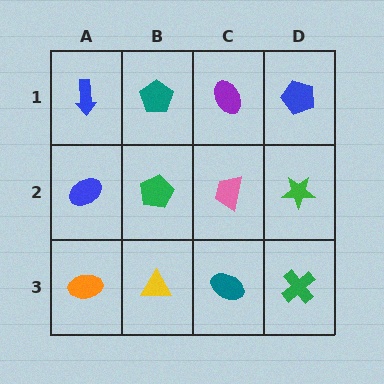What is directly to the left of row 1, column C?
A teal pentagon.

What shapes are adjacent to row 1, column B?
A green pentagon (row 2, column B), a blue arrow (row 1, column A), a purple ellipse (row 1, column C).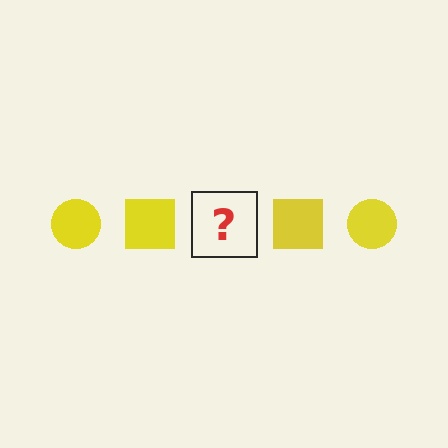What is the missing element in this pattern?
The missing element is a yellow circle.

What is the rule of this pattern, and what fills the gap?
The rule is that the pattern cycles through circle, square shapes in yellow. The gap should be filled with a yellow circle.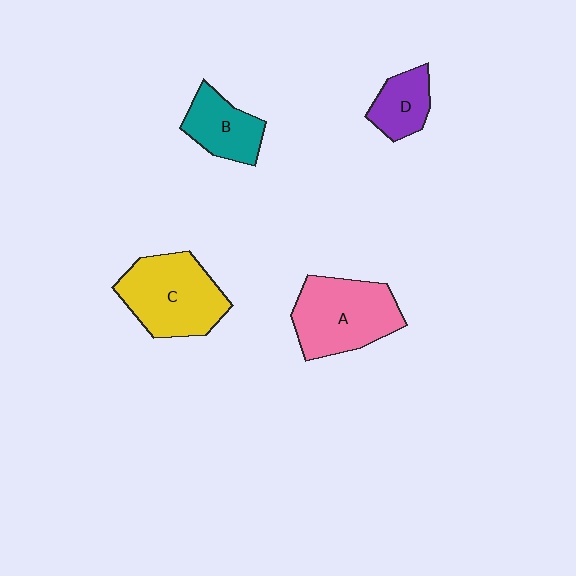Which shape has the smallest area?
Shape D (purple).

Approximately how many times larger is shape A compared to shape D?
Approximately 2.1 times.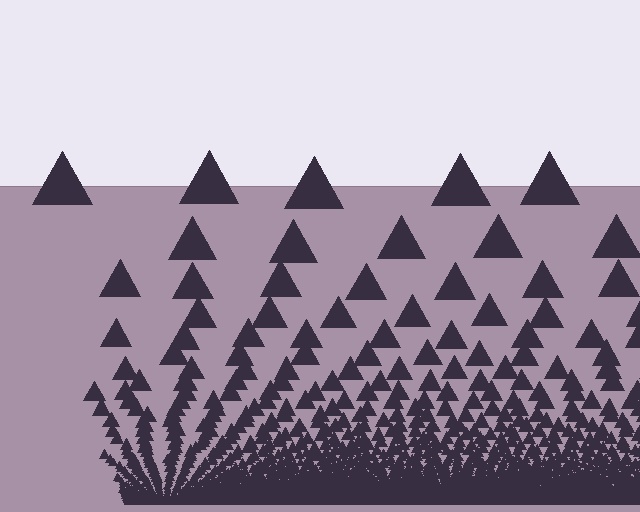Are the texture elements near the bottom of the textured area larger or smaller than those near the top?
Smaller. The gradient is inverted — elements near the bottom are smaller and denser.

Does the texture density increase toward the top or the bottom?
Density increases toward the bottom.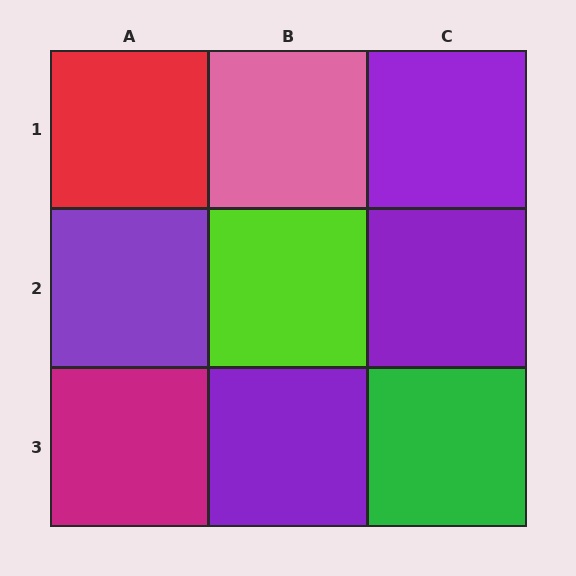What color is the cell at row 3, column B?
Purple.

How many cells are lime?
1 cell is lime.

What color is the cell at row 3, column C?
Green.